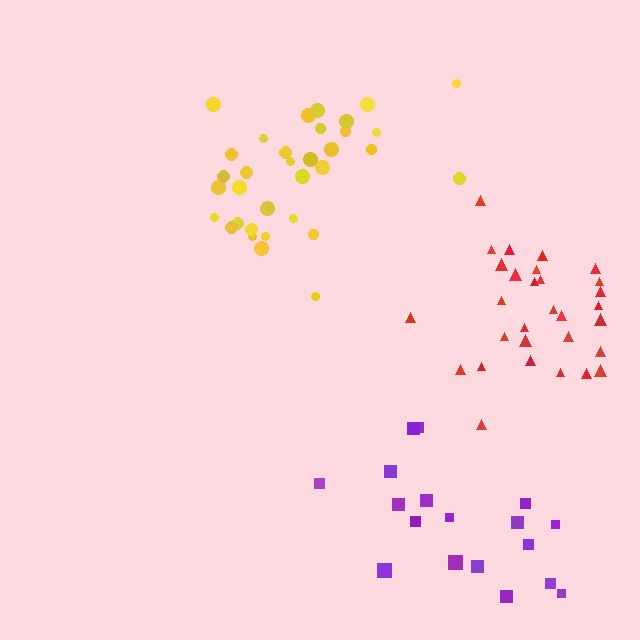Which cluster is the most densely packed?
Yellow.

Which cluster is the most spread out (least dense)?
Purple.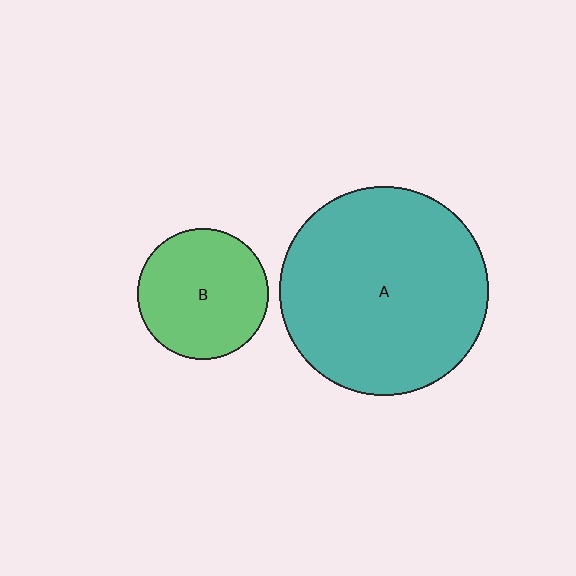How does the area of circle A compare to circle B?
Approximately 2.5 times.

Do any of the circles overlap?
No, none of the circles overlap.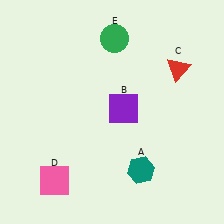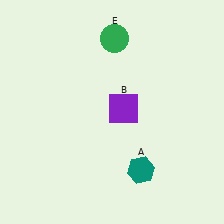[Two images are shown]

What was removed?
The red triangle (C), the pink square (D) were removed in Image 2.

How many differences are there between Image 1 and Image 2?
There are 2 differences between the two images.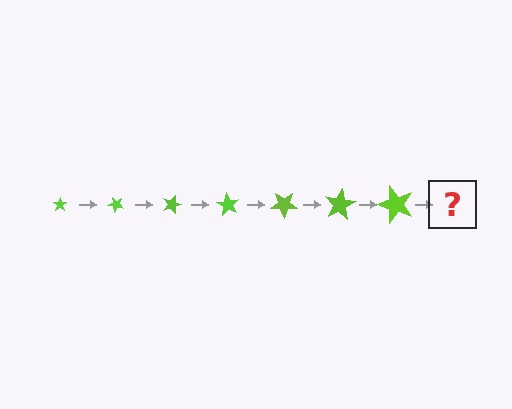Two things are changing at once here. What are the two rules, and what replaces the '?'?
The two rules are that the star grows larger each step and it rotates 45 degrees each step. The '?' should be a star, larger than the previous one and rotated 315 degrees from the start.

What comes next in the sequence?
The next element should be a star, larger than the previous one and rotated 315 degrees from the start.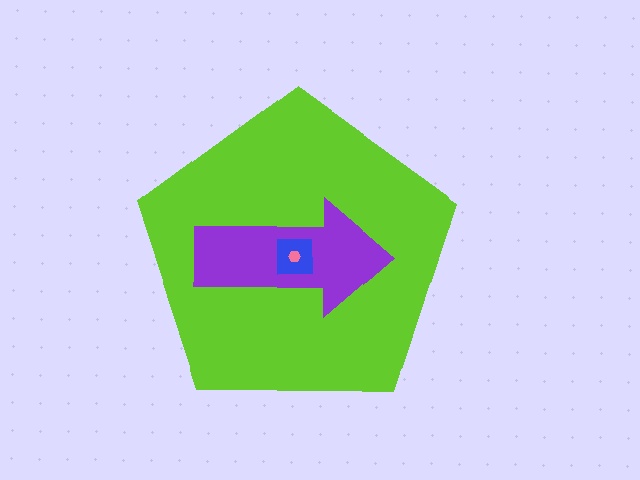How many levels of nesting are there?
4.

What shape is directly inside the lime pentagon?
The purple arrow.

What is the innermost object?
The pink hexagon.